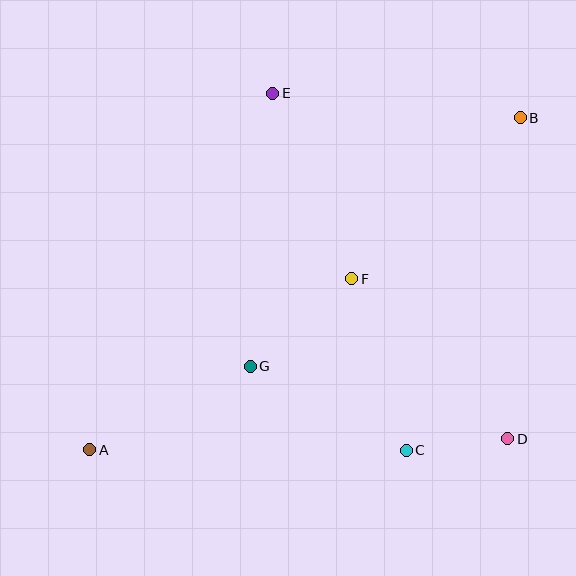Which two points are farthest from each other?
Points A and B are farthest from each other.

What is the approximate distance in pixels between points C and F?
The distance between C and F is approximately 180 pixels.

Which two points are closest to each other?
Points C and D are closest to each other.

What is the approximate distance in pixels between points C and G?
The distance between C and G is approximately 178 pixels.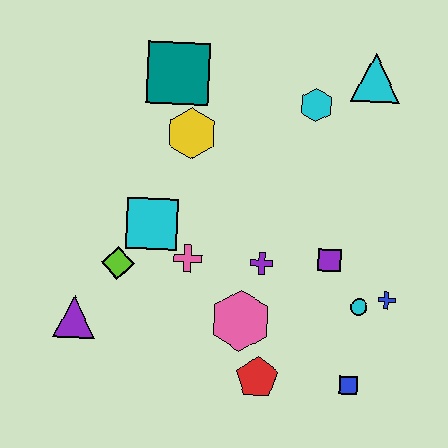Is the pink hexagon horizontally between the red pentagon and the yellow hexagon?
Yes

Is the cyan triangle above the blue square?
Yes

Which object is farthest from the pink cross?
The cyan triangle is farthest from the pink cross.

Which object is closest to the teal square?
The yellow hexagon is closest to the teal square.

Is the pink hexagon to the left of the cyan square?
No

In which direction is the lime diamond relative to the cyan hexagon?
The lime diamond is to the left of the cyan hexagon.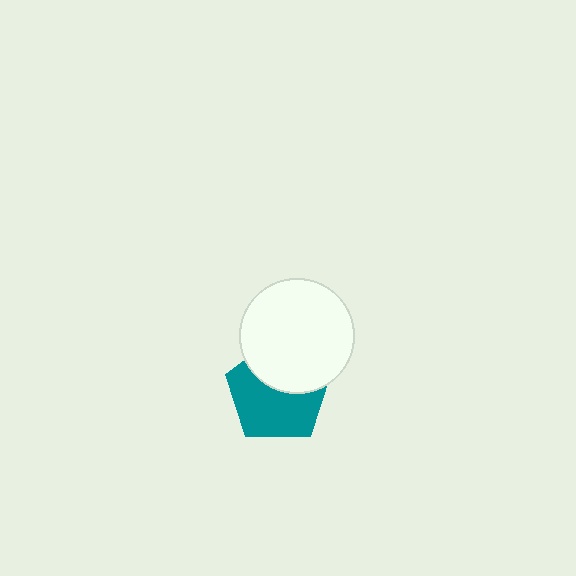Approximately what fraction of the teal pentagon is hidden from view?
Roughly 40% of the teal pentagon is hidden behind the white circle.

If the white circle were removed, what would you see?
You would see the complete teal pentagon.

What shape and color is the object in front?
The object in front is a white circle.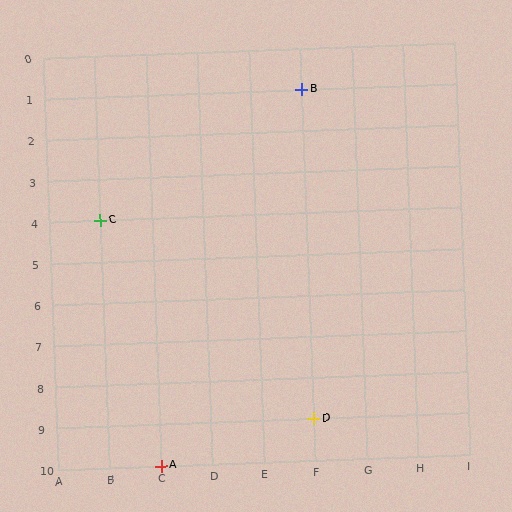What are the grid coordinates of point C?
Point C is at grid coordinates (B, 4).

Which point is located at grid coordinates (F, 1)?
Point B is at (F, 1).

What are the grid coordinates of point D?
Point D is at grid coordinates (F, 9).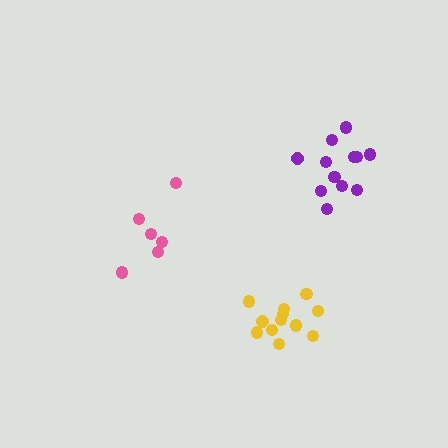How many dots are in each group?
Group 1: 12 dots, Group 2: 12 dots, Group 3: 7 dots (31 total).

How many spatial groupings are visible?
There are 3 spatial groupings.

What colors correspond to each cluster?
The clusters are colored: yellow, purple, pink.